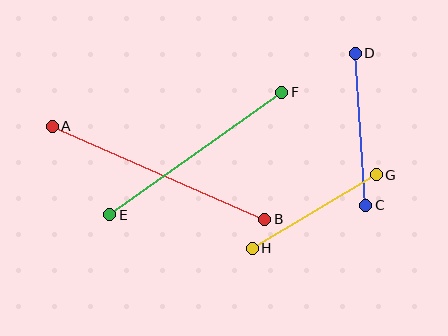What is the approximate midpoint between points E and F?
The midpoint is at approximately (196, 153) pixels.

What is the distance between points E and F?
The distance is approximately 211 pixels.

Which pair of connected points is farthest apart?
Points A and B are farthest apart.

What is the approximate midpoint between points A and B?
The midpoint is at approximately (158, 173) pixels.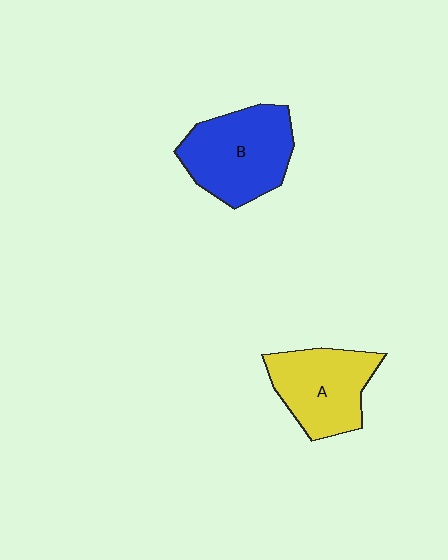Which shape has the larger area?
Shape B (blue).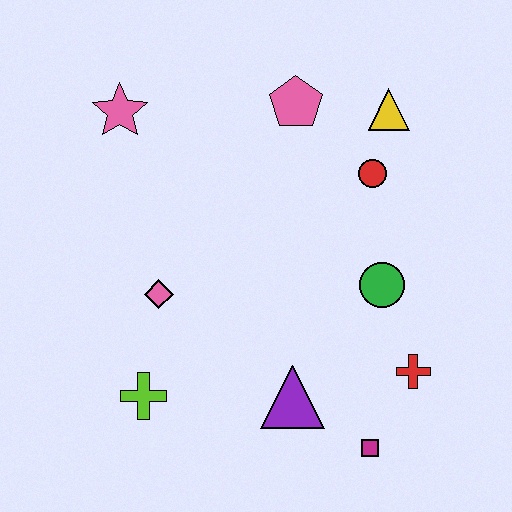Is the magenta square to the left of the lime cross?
No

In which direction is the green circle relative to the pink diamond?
The green circle is to the right of the pink diamond.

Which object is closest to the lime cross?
The pink diamond is closest to the lime cross.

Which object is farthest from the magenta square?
The pink star is farthest from the magenta square.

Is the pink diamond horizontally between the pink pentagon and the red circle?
No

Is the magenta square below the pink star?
Yes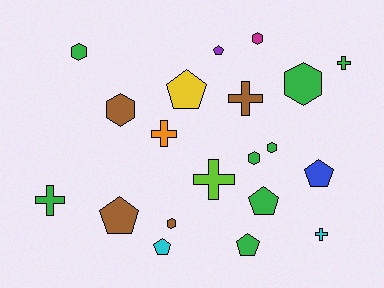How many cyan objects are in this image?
There are 2 cyan objects.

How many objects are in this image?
There are 20 objects.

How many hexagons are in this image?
There are 7 hexagons.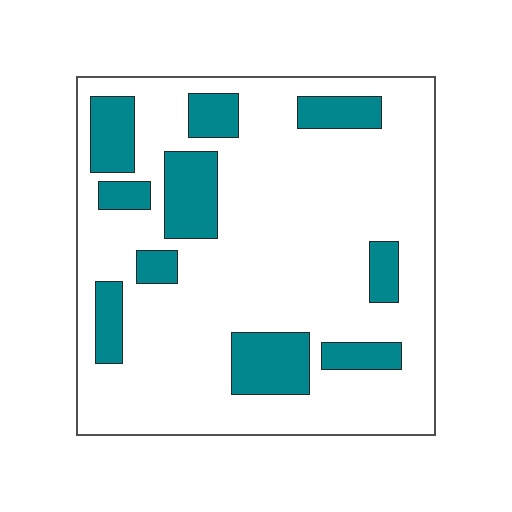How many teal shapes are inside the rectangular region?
10.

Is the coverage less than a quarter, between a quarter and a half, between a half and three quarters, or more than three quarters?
Less than a quarter.